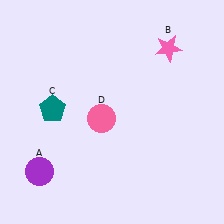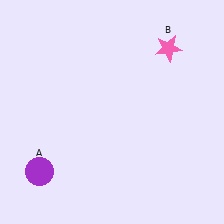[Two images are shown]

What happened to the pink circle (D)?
The pink circle (D) was removed in Image 2. It was in the bottom-left area of Image 1.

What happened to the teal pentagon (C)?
The teal pentagon (C) was removed in Image 2. It was in the top-left area of Image 1.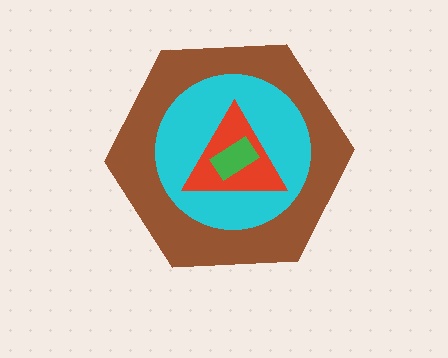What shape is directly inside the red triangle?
The green rectangle.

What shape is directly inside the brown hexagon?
The cyan circle.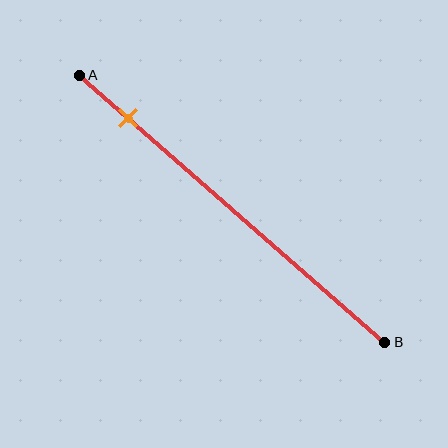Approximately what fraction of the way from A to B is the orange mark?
The orange mark is approximately 15% of the way from A to B.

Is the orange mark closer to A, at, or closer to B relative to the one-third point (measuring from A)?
The orange mark is closer to point A than the one-third point of segment AB.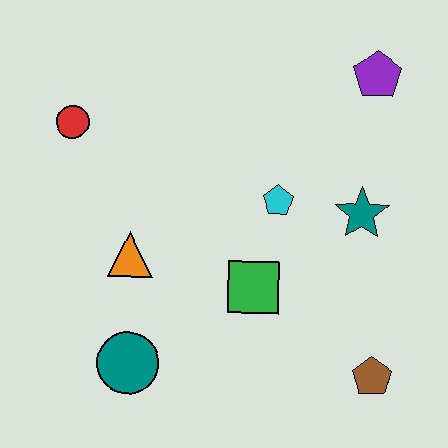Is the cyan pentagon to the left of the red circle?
No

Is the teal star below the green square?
No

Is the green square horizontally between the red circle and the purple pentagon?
Yes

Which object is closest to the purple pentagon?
The teal star is closest to the purple pentagon.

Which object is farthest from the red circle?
The brown pentagon is farthest from the red circle.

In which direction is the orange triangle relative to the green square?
The orange triangle is to the left of the green square.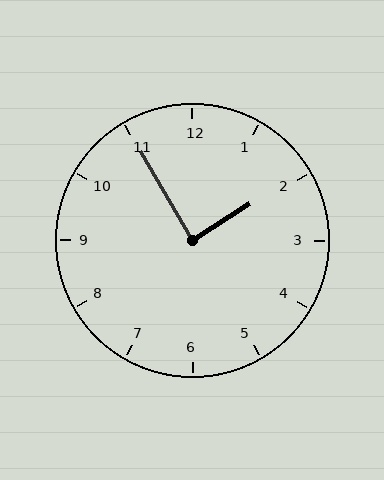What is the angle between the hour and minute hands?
Approximately 88 degrees.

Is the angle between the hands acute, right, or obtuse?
It is right.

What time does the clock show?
1:55.